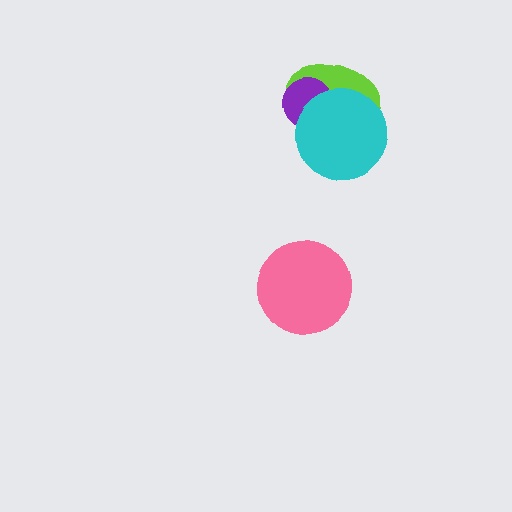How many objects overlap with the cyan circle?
2 objects overlap with the cyan circle.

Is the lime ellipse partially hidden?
Yes, it is partially covered by another shape.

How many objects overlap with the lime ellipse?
2 objects overlap with the lime ellipse.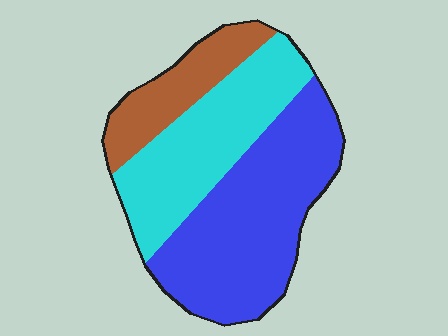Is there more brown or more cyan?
Cyan.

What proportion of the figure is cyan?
Cyan takes up about one third (1/3) of the figure.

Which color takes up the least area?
Brown, at roughly 15%.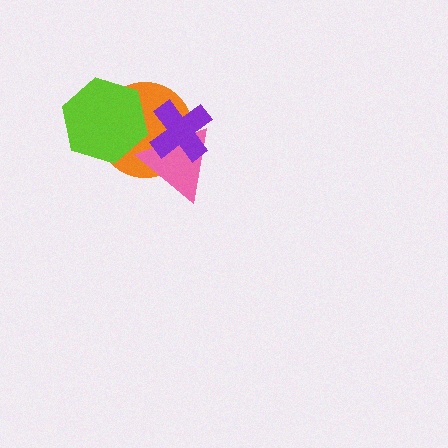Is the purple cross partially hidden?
No, no other shape covers it.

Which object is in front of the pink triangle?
The purple cross is in front of the pink triangle.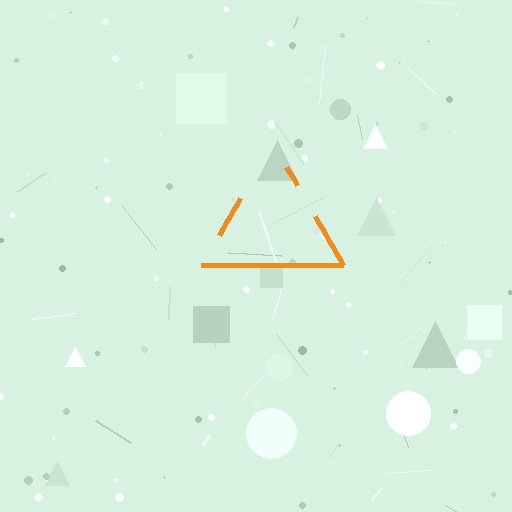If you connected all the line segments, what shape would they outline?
They would outline a triangle.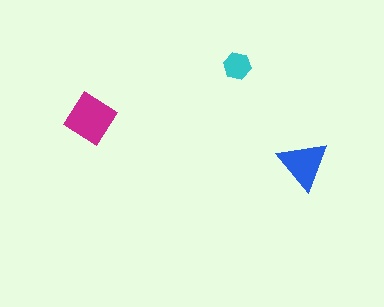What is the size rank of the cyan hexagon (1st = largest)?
3rd.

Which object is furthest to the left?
The magenta diamond is leftmost.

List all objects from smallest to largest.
The cyan hexagon, the blue triangle, the magenta diamond.